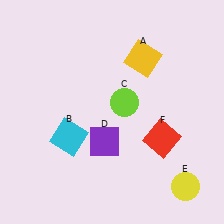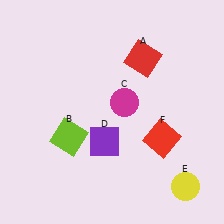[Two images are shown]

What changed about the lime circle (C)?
In Image 1, C is lime. In Image 2, it changed to magenta.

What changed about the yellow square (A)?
In Image 1, A is yellow. In Image 2, it changed to red.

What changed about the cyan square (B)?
In Image 1, B is cyan. In Image 2, it changed to lime.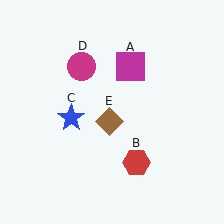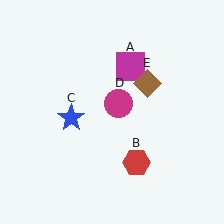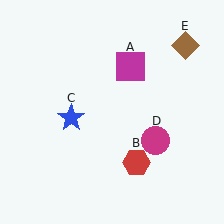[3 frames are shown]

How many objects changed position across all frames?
2 objects changed position: magenta circle (object D), brown diamond (object E).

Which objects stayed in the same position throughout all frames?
Magenta square (object A) and red hexagon (object B) and blue star (object C) remained stationary.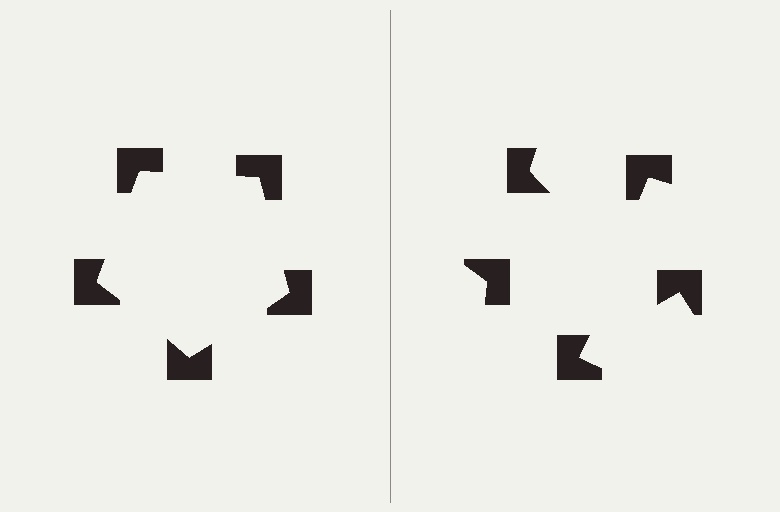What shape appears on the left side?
An illusory pentagon.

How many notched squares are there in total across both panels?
10 — 5 on each side.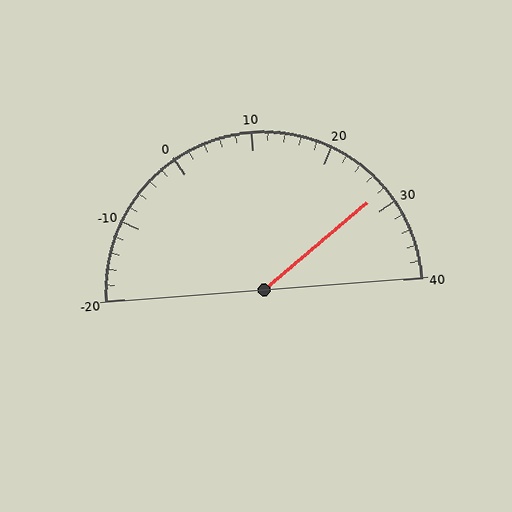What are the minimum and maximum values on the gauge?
The gauge ranges from -20 to 40.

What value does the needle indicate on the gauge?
The needle indicates approximately 28.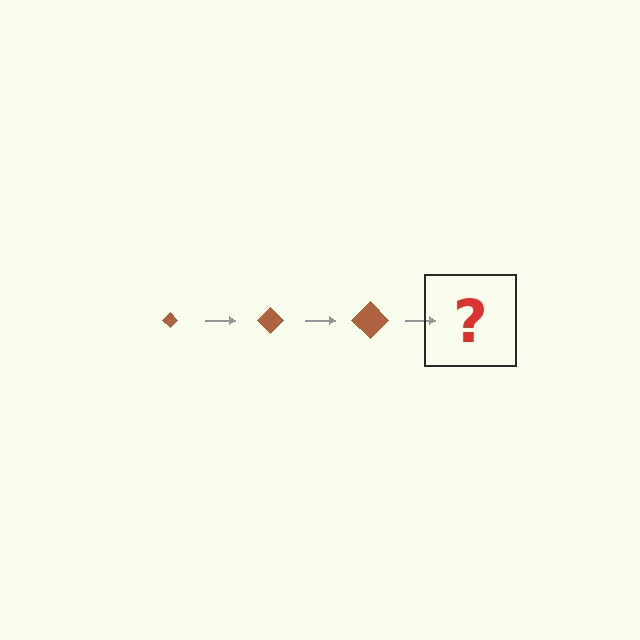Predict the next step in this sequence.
The next step is a brown diamond, larger than the previous one.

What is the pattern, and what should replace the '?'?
The pattern is that the diamond gets progressively larger each step. The '?' should be a brown diamond, larger than the previous one.